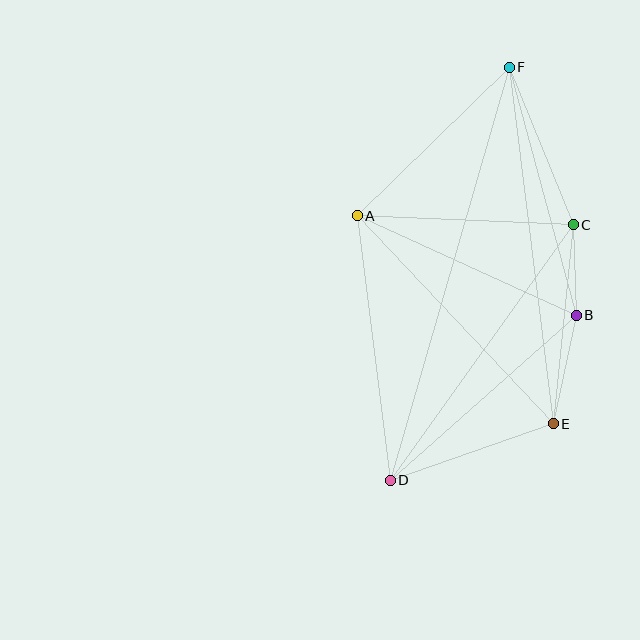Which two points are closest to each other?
Points B and C are closest to each other.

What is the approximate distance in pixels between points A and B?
The distance between A and B is approximately 240 pixels.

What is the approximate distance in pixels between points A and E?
The distance between A and E is approximately 286 pixels.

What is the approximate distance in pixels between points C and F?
The distance between C and F is approximately 170 pixels.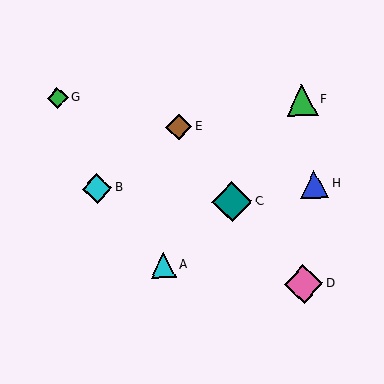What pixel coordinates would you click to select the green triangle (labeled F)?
Click at (302, 100) to select the green triangle F.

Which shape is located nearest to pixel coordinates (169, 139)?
The brown diamond (labeled E) at (179, 127) is nearest to that location.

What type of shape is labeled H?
Shape H is a blue triangle.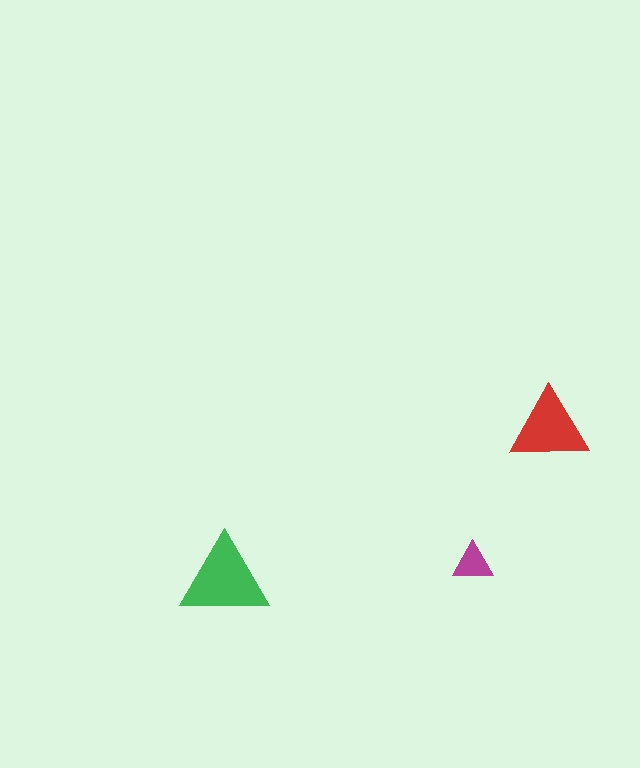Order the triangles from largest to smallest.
the green one, the red one, the magenta one.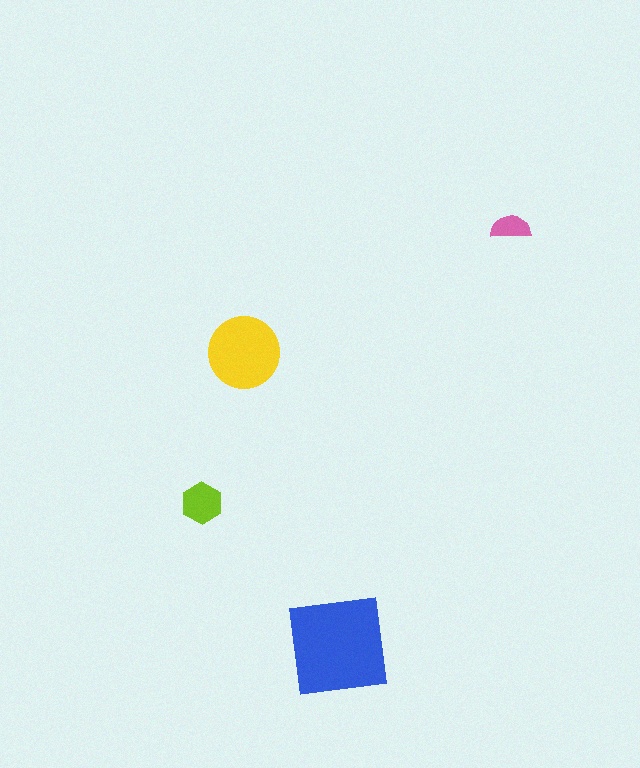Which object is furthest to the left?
The lime hexagon is leftmost.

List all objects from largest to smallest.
The blue square, the yellow circle, the lime hexagon, the pink semicircle.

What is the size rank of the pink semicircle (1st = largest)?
4th.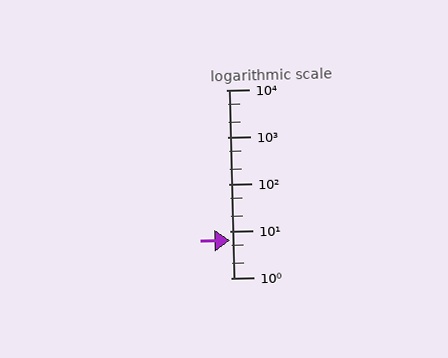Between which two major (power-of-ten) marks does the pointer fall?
The pointer is between 1 and 10.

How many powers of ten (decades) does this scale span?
The scale spans 4 decades, from 1 to 10000.